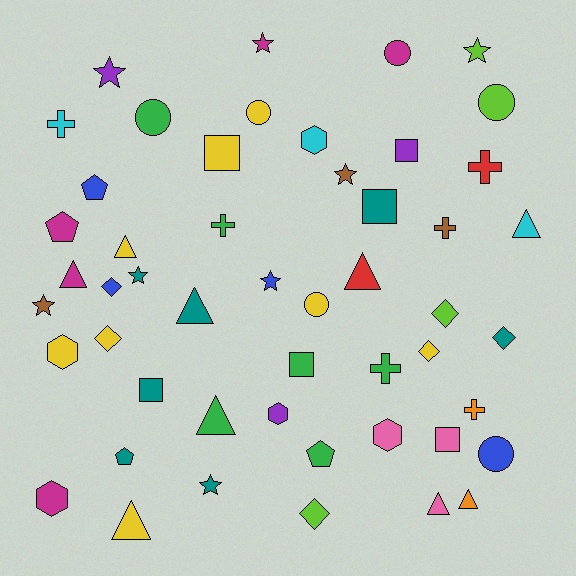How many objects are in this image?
There are 50 objects.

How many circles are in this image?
There are 6 circles.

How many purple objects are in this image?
There are 3 purple objects.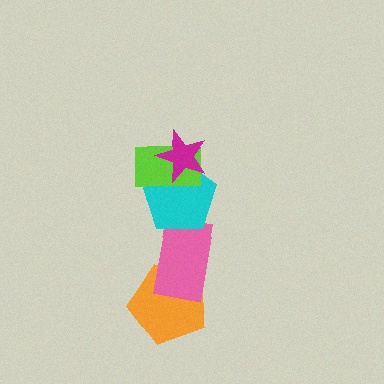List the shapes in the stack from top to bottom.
From top to bottom: the magenta star, the lime rectangle, the cyan pentagon, the pink rectangle, the orange pentagon.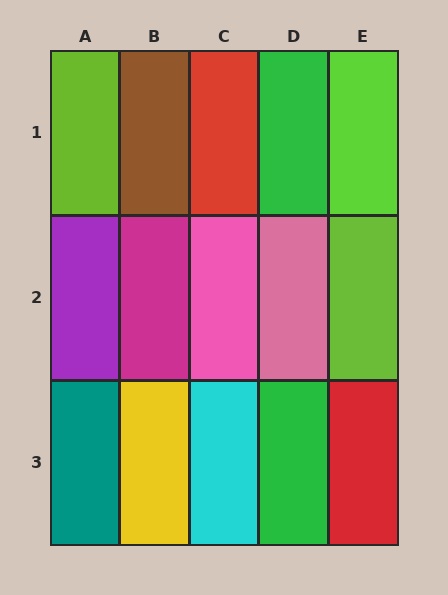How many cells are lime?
3 cells are lime.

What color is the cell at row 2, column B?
Magenta.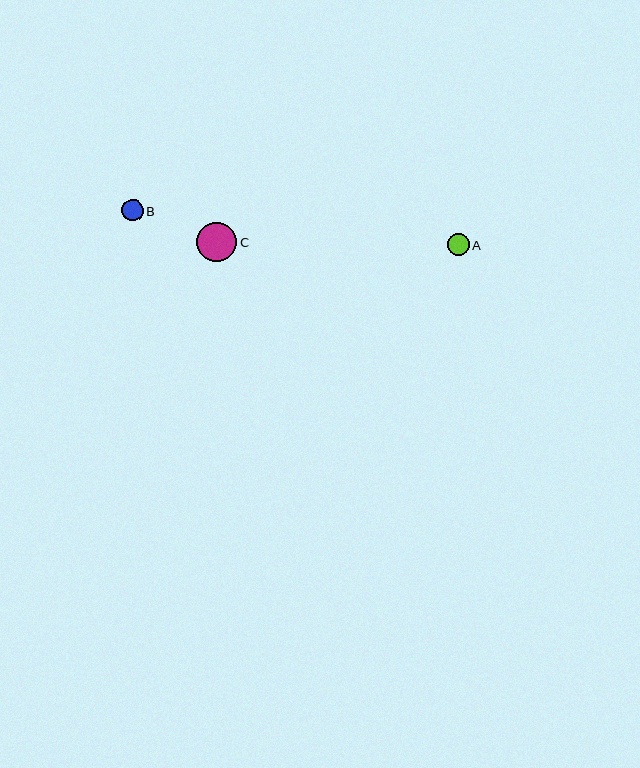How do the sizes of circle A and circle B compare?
Circle A and circle B are approximately the same size.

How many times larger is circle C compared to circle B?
Circle C is approximately 1.8 times the size of circle B.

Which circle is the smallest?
Circle B is the smallest with a size of approximately 22 pixels.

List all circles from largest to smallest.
From largest to smallest: C, A, B.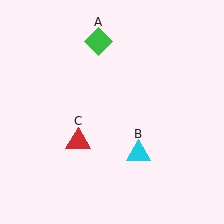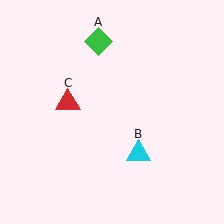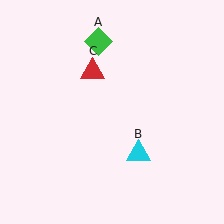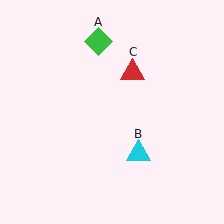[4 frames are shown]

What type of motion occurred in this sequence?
The red triangle (object C) rotated clockwise around the center of the scene.